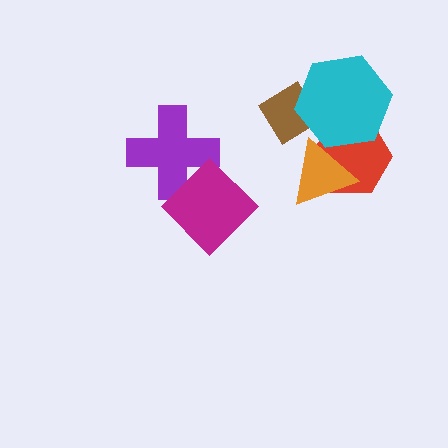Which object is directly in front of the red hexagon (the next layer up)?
The orange triangle is directly in front of the red hexagon.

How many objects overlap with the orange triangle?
2 objects overlap with the orange triangle.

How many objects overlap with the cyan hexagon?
3 objects overlap with the cyan hexagon.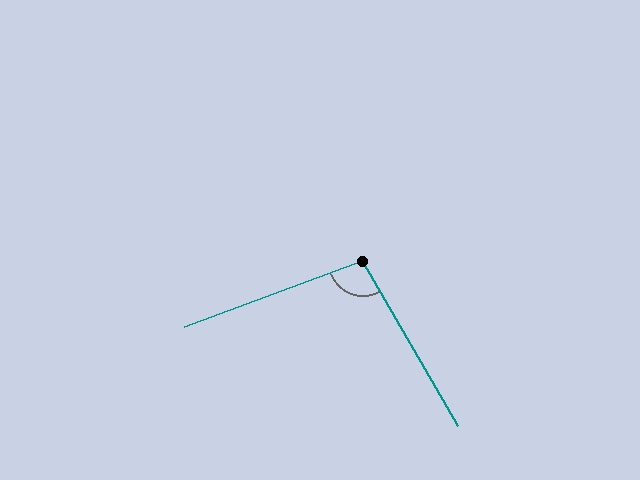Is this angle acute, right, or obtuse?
It is obtuse.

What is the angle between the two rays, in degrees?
Approximately 100 degrees.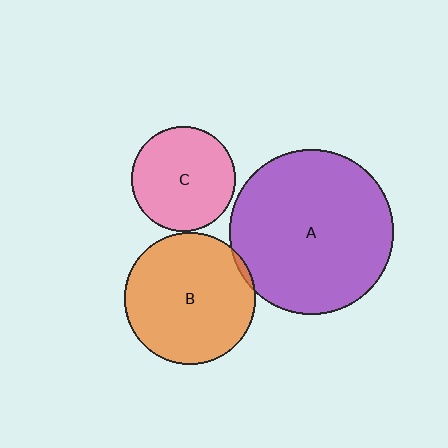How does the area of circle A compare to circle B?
Approximately 1.6 times.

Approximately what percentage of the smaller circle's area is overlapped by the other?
Approximately 5%.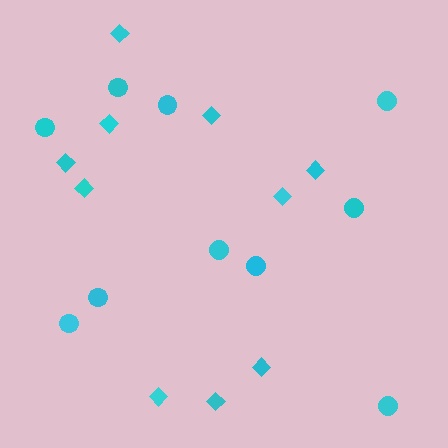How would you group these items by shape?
There are 2 groups: one group of circles (10) and one group of diamonds (10).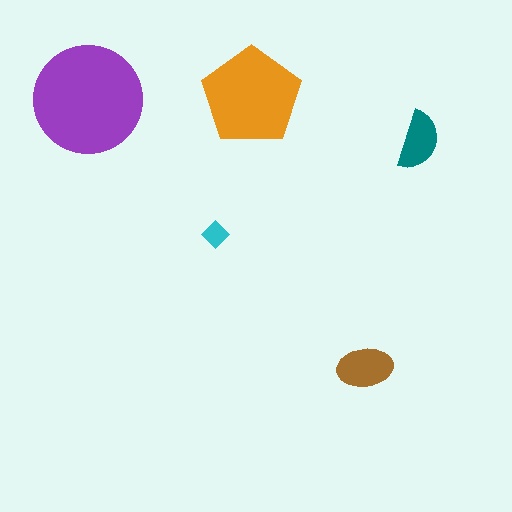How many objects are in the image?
There are 5 objects in the image.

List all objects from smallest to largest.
The cyan diamond, the teal semicircle, the brown ellipse, the orange pentagon, the purple circle.